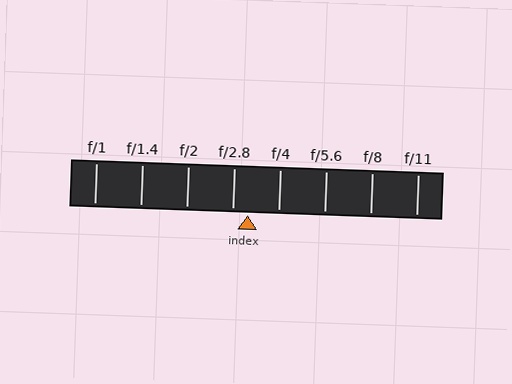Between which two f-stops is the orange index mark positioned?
The index mark is between f/2.8 and f/4.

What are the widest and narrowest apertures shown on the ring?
The widest aperture shown is f/1 and the narrowest is f/11.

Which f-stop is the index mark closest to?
The index mark is closest to f/2.8.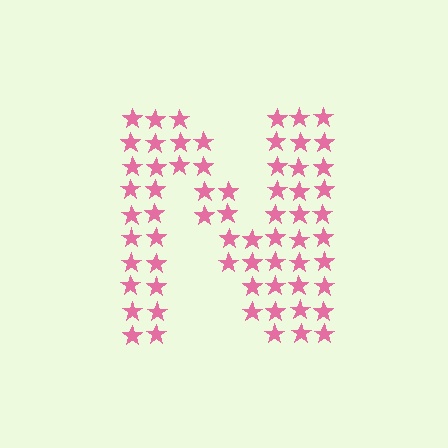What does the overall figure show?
The overall figure shows the letter N.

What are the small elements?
The small elements are stars.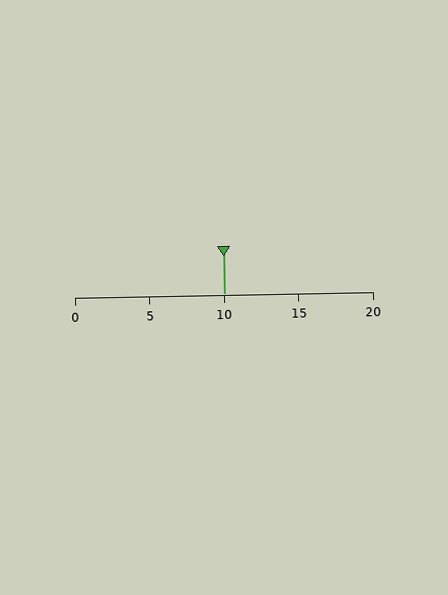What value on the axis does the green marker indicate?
The marker indicates approximately 10.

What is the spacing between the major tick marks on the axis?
The major ticks are spaced 5 apart.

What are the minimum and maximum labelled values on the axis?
The axis runs from 0 to 20.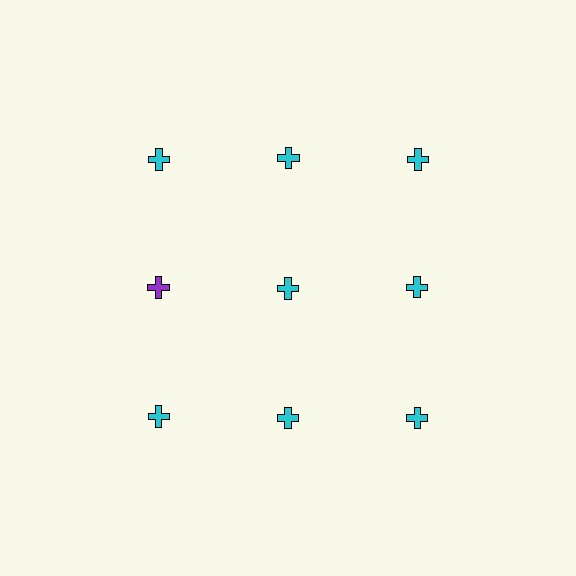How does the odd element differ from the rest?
It has a different color: purple instead of cyan.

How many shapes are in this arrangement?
There are 9 shapes arranged in a grid pattern.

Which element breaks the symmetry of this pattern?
The purple cross in the second row, leftmost column breaks the symmetry. All other shapes are cyan crosses.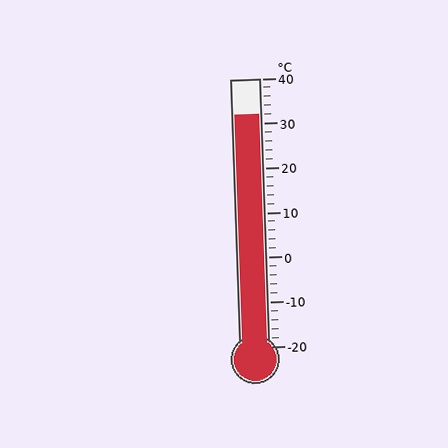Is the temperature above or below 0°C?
The temperature is above 0°C.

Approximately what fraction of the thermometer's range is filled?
The thermometer is filled to approximately 85% of its range.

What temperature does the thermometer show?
The thermometer shows approximately 32°C.